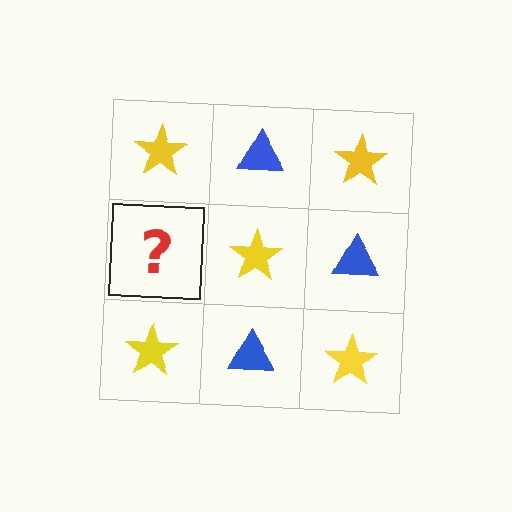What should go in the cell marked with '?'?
The missing cell should contain a blue triangle.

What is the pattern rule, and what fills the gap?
The rule is that it alternates yellow star and blue triangle in a checkerboard pattern. The gap should be filled with a blue triangle.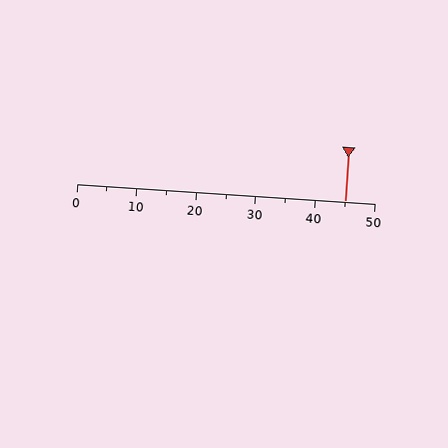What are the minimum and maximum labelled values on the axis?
The axis runs from 0 to 50.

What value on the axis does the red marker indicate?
The marker indicates approximately 45.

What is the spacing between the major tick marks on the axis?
The major ticks are spaced 10 apart.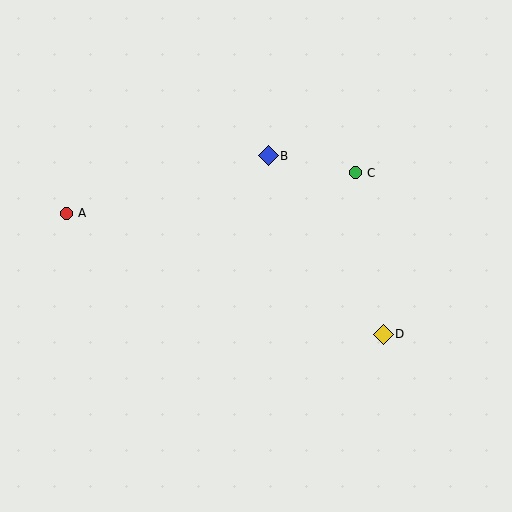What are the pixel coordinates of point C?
Point C is at (355, 173).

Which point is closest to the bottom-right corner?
Point D is closest to the bottom-right corner.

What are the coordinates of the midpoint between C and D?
The midpoint between C and D is at (369, 254).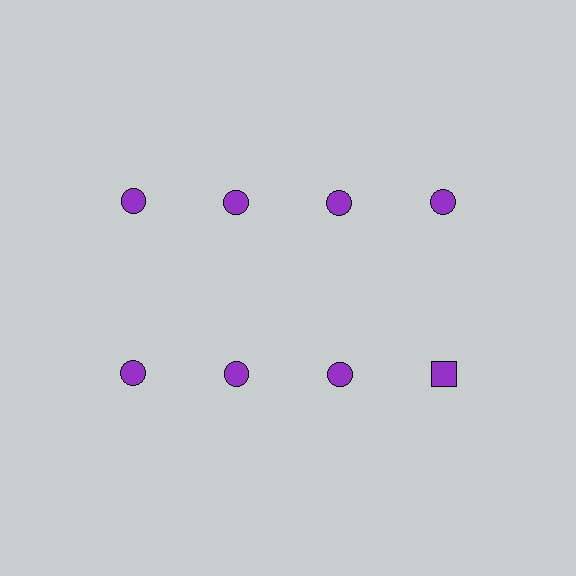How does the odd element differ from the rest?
It has a different shape: square instead of circle.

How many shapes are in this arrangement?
There are 8 shapes arranged in a grid pattern.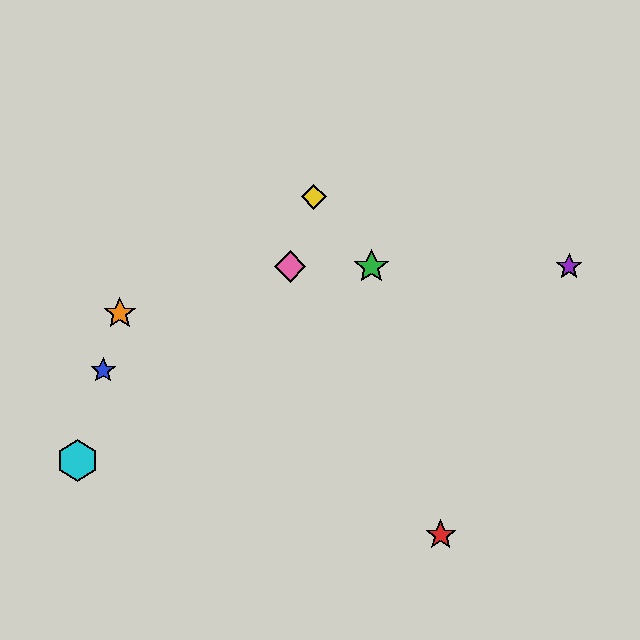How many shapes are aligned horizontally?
3 shapes (the green star, the purple star, the pink diamond) are aligned horizontally.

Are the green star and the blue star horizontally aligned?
No, the green star is at y≈267 and the blue star is at y≈370.